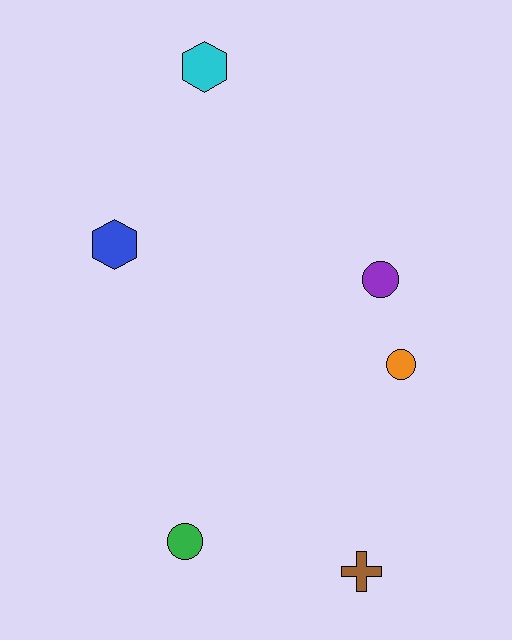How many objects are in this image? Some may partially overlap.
There are 6 objects.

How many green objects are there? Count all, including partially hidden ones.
There is 1 green object.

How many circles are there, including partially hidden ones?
There are 3 circles.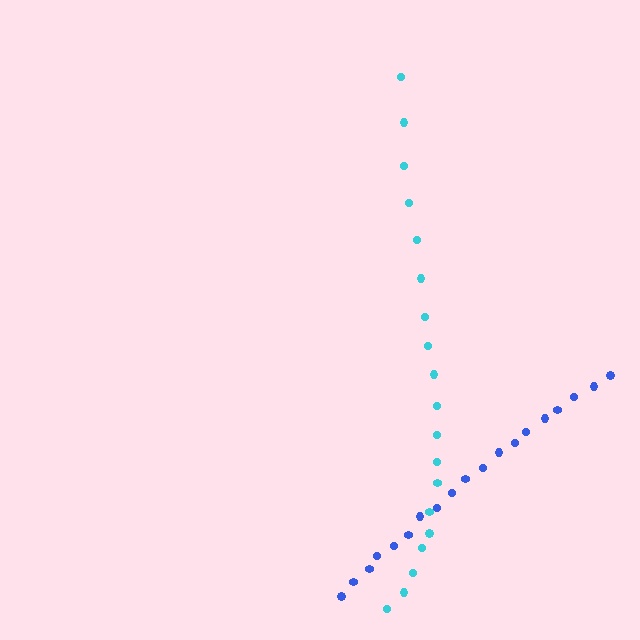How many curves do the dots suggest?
There are 2 distinct paths.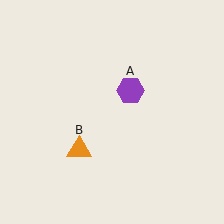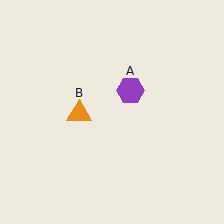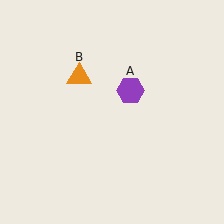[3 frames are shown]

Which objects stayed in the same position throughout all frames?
Purple hexagon (object A) remained stationary.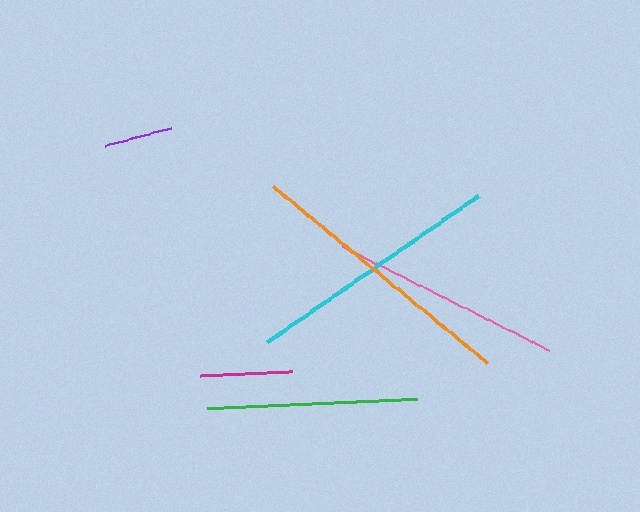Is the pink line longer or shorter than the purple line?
The pink line is longer than the purple line.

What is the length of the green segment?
The green segment is approximately 210 pixels long.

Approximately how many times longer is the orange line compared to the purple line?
The orange line is approximately 4.1 times the length of the purple line.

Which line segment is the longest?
The orange line is the longest at approximately 277 pixels.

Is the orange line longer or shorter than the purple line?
The orange line is longer than the purple line.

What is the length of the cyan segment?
The cyan segment is approximately 258 pixels long.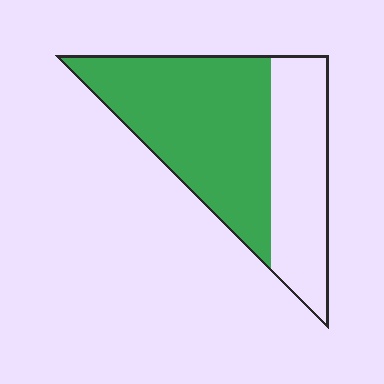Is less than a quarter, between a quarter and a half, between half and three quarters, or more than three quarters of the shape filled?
Between half and three quarters.